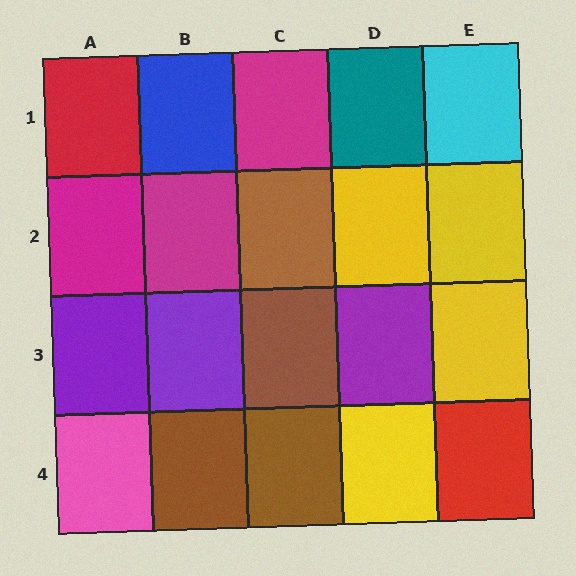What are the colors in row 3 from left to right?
Purple, purple, brown, purple, yellow.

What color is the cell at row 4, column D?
Yellow.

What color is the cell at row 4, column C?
Brown.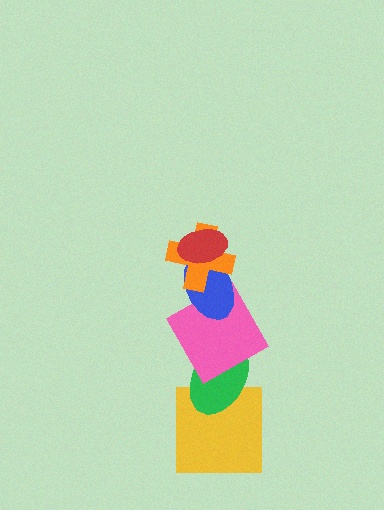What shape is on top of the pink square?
The blue ellipse is on top of the pink square.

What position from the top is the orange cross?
The orange cross is 2nd from the top.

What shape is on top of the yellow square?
The green ellipse is on top of the yellow square.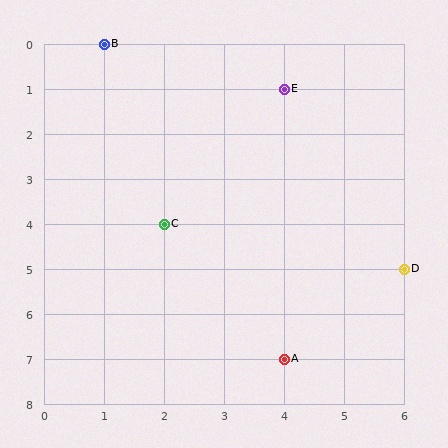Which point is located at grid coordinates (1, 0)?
Point B is at (1, 0).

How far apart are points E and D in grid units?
Points E and D are 2 columns and 4 rows apart (about 4.5 grid units diagonally).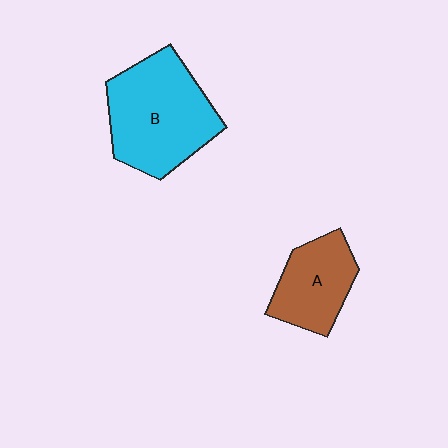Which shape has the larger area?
Shape B (cyan).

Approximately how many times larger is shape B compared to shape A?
Approximately 1.7 times.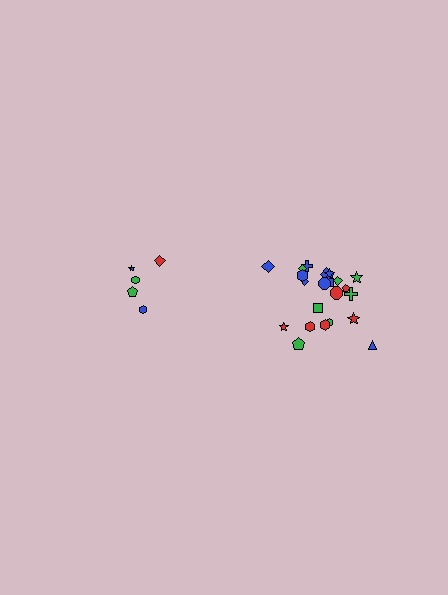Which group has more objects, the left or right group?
The right group.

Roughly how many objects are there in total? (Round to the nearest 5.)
Roughly 25 objects in total.